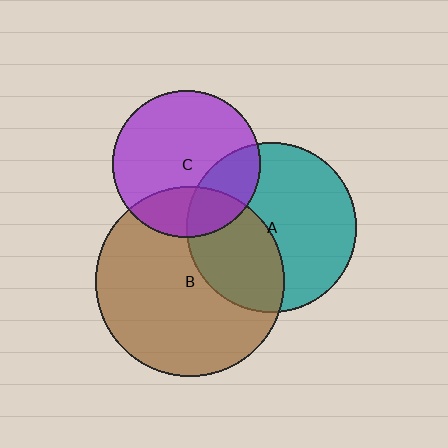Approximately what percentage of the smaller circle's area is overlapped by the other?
Approximately 40%.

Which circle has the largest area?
Circle B (brown).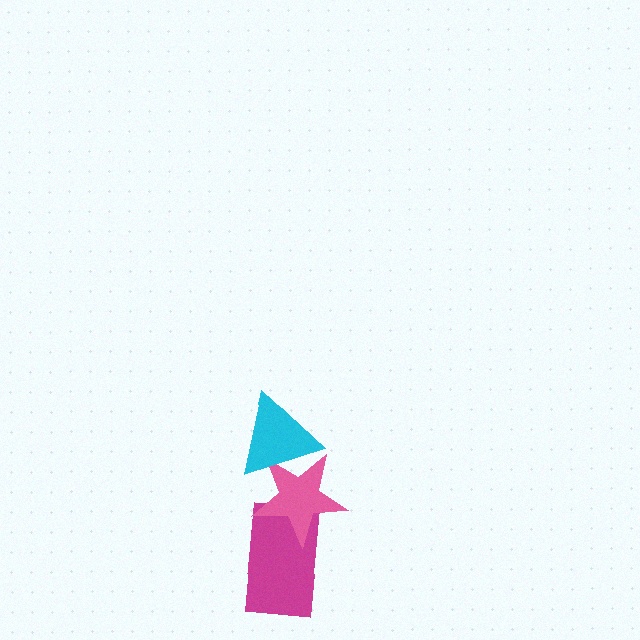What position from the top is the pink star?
The pink star is 2nd from the top.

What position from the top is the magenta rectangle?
The magenta rectangle is 3rd from the top.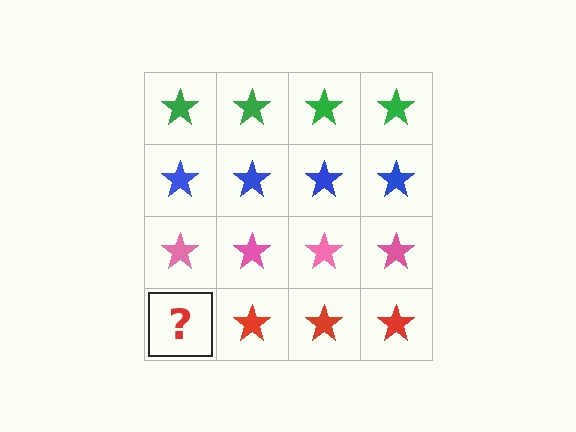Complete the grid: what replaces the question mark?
The question mark should be replaced with a red star.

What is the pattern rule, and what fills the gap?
The rule is that each row has a consistent color. The gap should be filled with a red star.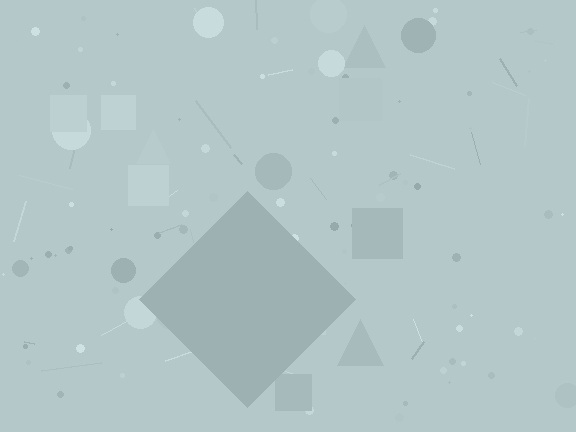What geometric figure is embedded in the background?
A diamond is embedded in the background.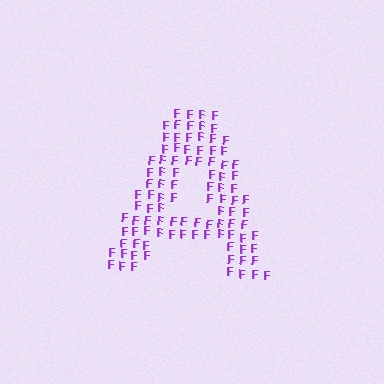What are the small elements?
The small elements are letter F's.